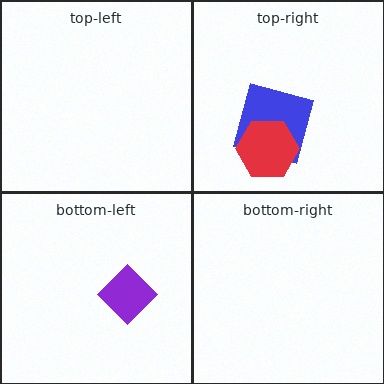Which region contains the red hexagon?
The top-right region.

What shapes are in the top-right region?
The blue square, the red hexagon.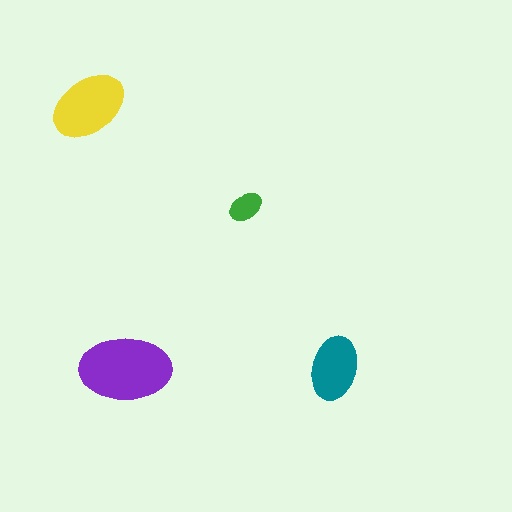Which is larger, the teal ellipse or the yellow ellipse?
The yellow one.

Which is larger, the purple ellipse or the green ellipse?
The purple one.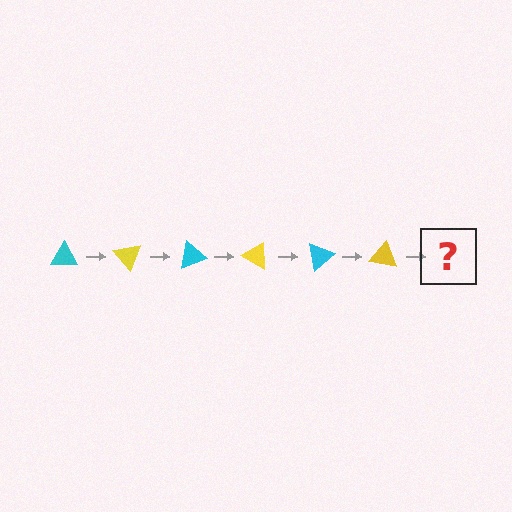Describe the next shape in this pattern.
It should be a cyan triangle, rotated 300 degrees from the start.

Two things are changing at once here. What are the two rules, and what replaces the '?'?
The two rules are that it rotates 50 degrees each step and the color cycles through cyan and yellow. The '?' should be a cyan triangle, rotated 300 degrees from the start.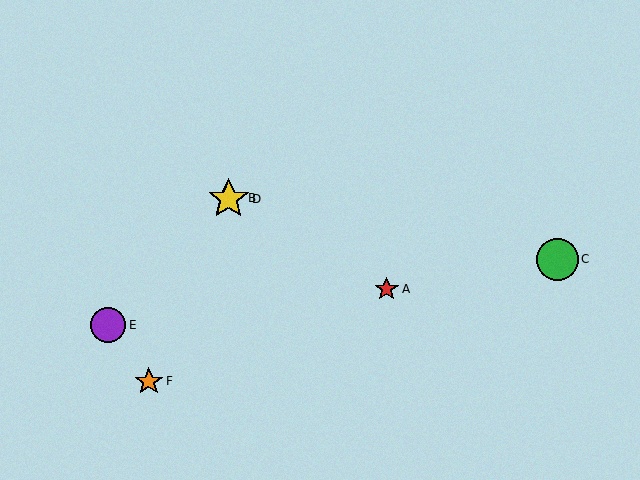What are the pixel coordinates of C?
Object C is at (557, 259).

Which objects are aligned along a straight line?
Objects A, B, D are aligned along a straight line.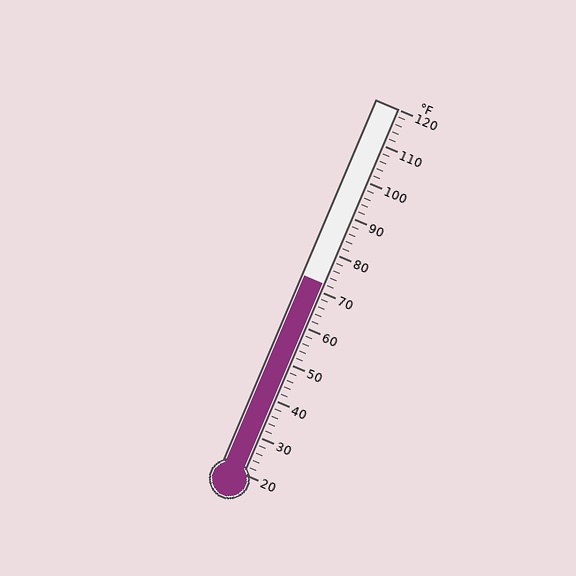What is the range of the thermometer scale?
The thermometer scale ranges from 20°F to 120°F.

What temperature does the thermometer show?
The thermometer shows approximately 72°F.